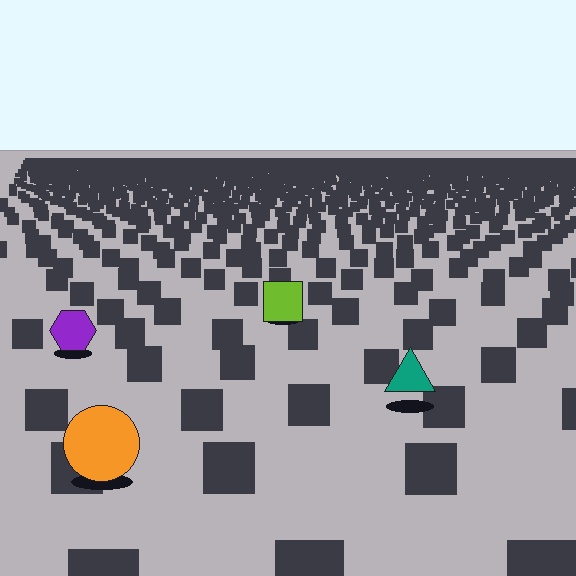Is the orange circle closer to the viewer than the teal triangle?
Yes. The orange circle is closer — you can tell from the texture gradient: the ground texture is coarser near it.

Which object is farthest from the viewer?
The lime square is farthest from the viewer. It appears smaller and the ground texture around it is denser.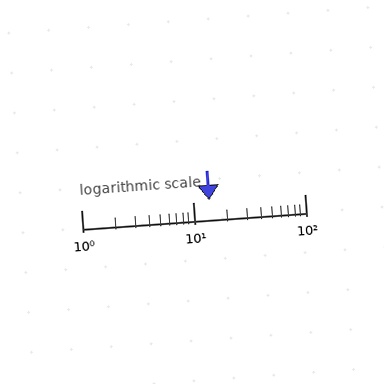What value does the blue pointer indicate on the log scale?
The pointer indicates approximately 14.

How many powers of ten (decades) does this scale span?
The scale spans 2 decades, from 1 to 100.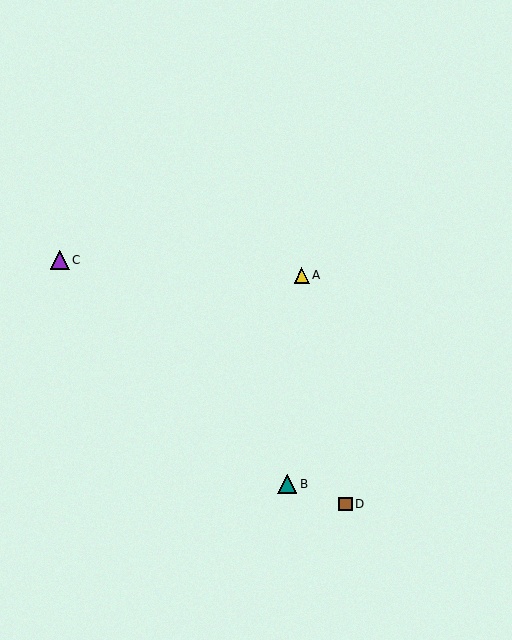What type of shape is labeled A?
Shape A is a yellow triangle.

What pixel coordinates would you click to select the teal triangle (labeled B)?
Click at (287, 484) to select the teal triangle B.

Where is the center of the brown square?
The center of the brown square is at (345, 504).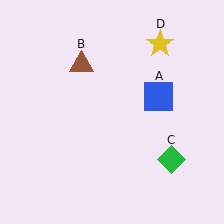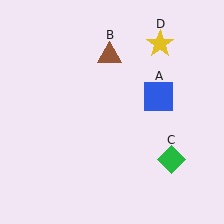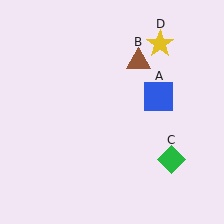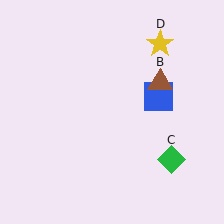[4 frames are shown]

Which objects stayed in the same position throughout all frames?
Blue square (object A) and green diamond (object C) and yellow star (object D) remained stationary.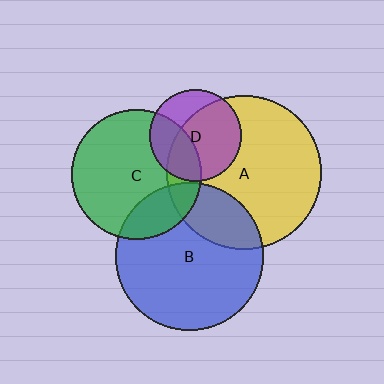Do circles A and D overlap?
Yes.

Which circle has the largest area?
Circle A (yellow).